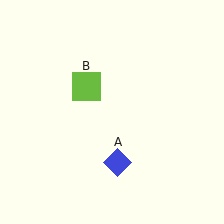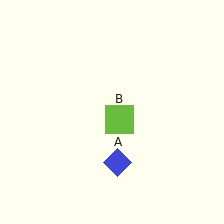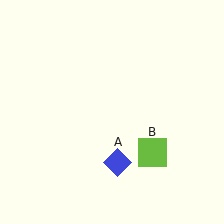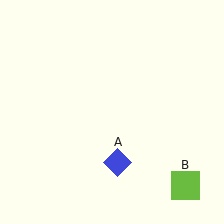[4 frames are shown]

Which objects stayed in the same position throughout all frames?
Blue diamond (object A) remained stationary.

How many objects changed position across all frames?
1 object changed position: lime square (object B).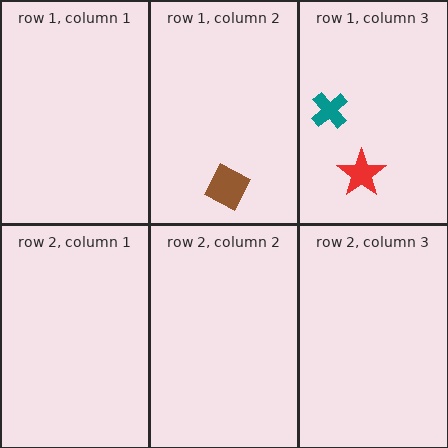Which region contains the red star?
The row 1, column 3 region.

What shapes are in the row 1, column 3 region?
The teal cross, the red star.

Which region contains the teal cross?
The row 1, column 3 region.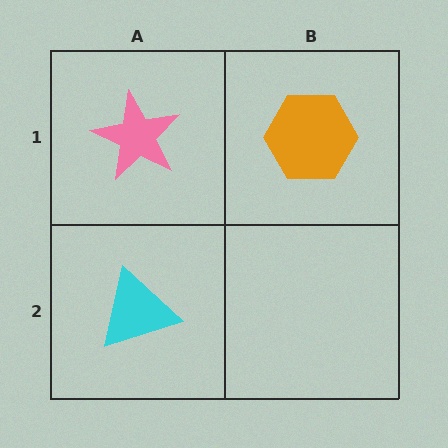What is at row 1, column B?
An orange hexagon.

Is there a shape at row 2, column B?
No, that cell is empty.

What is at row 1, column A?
A pink star.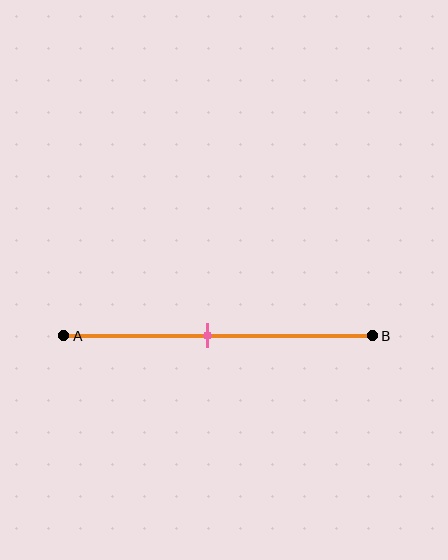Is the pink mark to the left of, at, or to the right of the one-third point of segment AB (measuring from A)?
The pink mark is to the right of the one-third point of segment AB.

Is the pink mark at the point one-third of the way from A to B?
No, the mark is at about 45% from A, not at the 33% one-third point.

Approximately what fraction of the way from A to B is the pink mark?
The pink mark is approximately 45% of the way from A to B.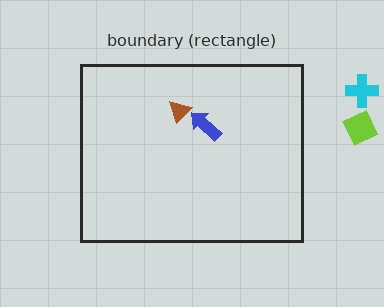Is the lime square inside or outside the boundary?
Outside.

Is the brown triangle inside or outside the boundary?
Inside.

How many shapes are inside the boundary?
2 inside, 2 outside.